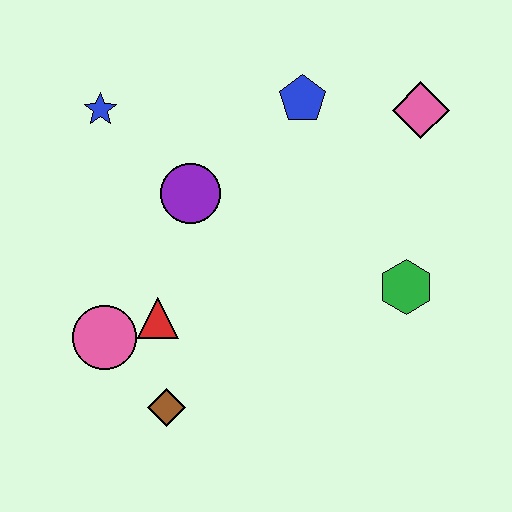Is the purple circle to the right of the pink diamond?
No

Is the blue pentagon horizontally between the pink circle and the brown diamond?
No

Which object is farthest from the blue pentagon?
The brown diamond is farthest from the blue pentagon.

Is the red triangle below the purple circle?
Yes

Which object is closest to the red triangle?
The pink circle is closest to the red triangle.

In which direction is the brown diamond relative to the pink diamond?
The brown diamond is below the pink diamond.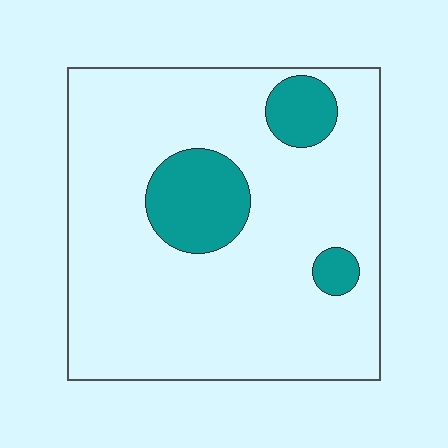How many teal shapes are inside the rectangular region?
3.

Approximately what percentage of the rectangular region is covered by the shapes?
Approximately 15%.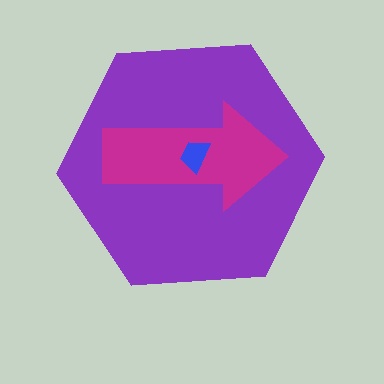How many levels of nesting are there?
3.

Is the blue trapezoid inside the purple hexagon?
Yes.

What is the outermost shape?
The purple hexagon.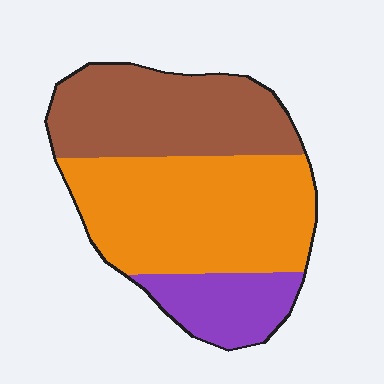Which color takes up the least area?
Purple, at roughly 15%.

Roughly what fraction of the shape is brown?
Brown takes up about three eighths (3/8) of the shape.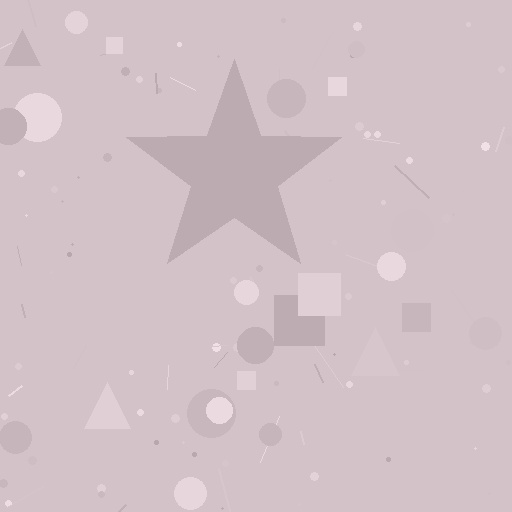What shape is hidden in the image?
A star is hidden in the image.